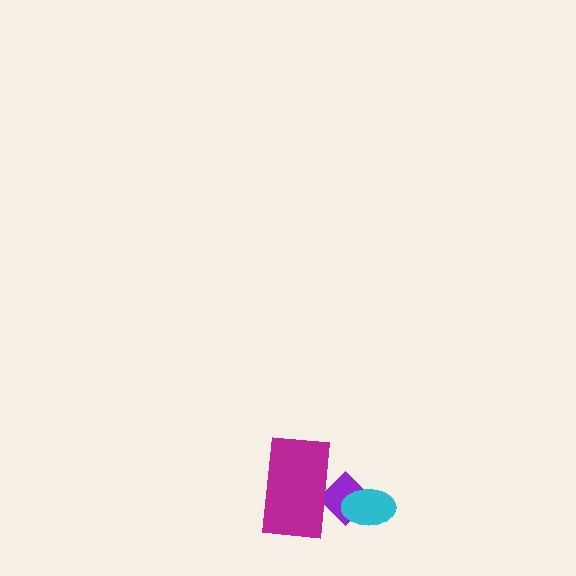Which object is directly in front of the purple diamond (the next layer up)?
The cyan ellipse is directly in front of the purple diamond.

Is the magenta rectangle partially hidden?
No, no other shape covers it.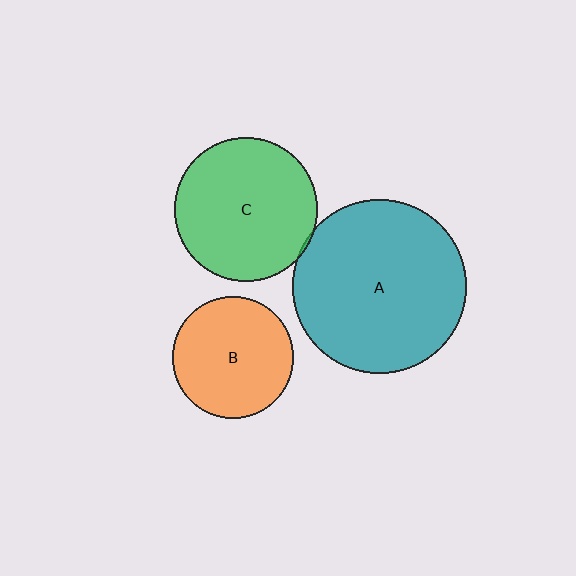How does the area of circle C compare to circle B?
Approximately 1.4 times.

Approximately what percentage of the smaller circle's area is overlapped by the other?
Approximately 5%.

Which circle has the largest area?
Circle A (teal).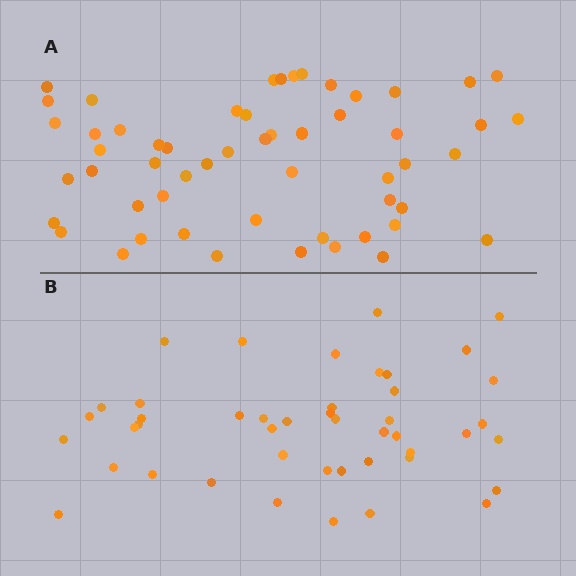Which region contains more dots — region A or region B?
Region A (the top region) has more dots.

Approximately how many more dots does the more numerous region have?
Region A has roughly 10 or so more dots than region B.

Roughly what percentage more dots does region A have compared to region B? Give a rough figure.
About 20% more.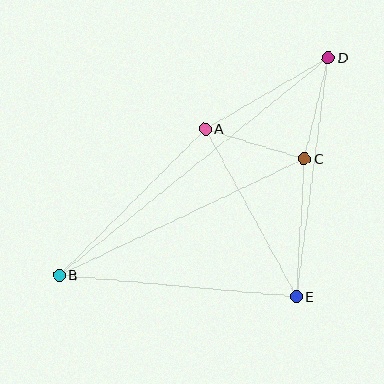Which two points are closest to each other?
Points A and C are closest to each other.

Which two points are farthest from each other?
Points B and D are farthest from each other.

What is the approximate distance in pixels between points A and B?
The distance between A and B is approximately 207 pixels.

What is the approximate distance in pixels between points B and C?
The distance between B and C is approximately 271 pixels.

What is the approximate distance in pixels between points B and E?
The distance between B and E is approximately 238 pixels.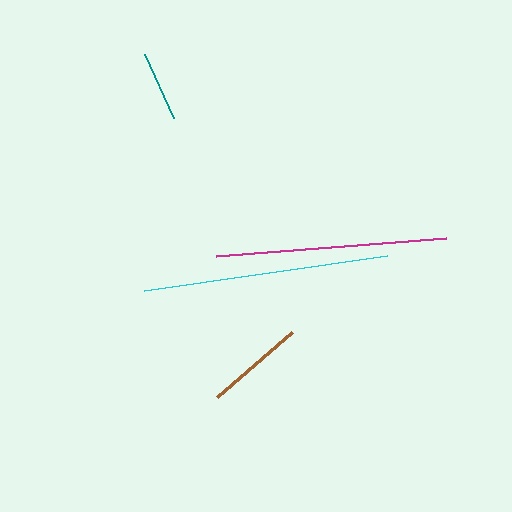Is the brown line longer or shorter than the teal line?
The brown line is longer than the teal line.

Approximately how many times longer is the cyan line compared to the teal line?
The cyan line is approximately 3.5 times the length of the teal line.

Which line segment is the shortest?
The teal line is the shortest at approximately 70 pixels.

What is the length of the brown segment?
The brown segment is approximately 100 pixels long.